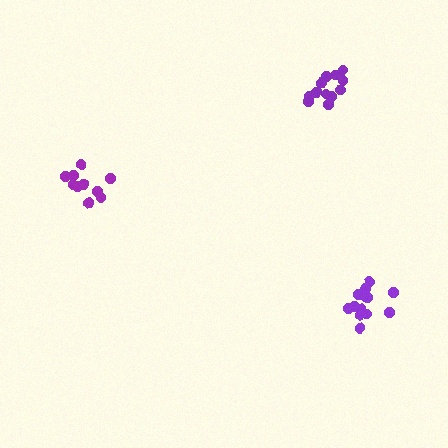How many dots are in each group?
Group 1: 10 dots, Group 2: 12 dots, Group 3: 13 dots (35 total).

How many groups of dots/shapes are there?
There are 3 groups.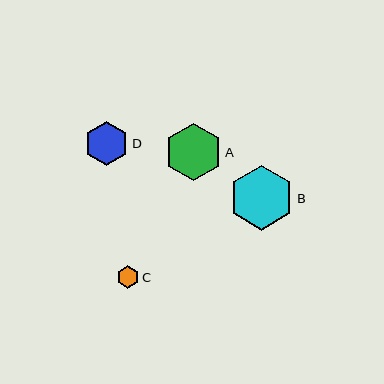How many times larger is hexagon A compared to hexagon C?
Hexagon A is approximately 2.6 times the size of hexagon C.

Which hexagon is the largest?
Hexagon B is the largest with a size of approximately 65 pixels.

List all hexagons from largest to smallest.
From largest to smallest: B, A, D, C.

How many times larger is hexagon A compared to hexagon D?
Hexagon A is approximately 1.3 times the size of hexagon D.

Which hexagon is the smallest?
Hexagon C is the smallest with a size of approximately 22 pixels.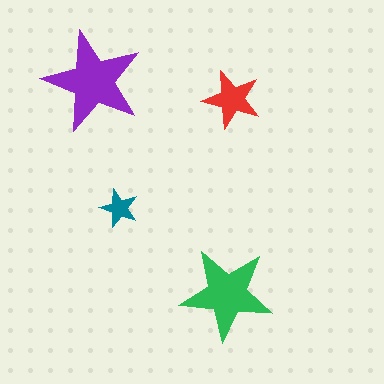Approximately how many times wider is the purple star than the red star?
About 1.5 times wider.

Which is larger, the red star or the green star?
The green one.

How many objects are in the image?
There are 4 objects in the image.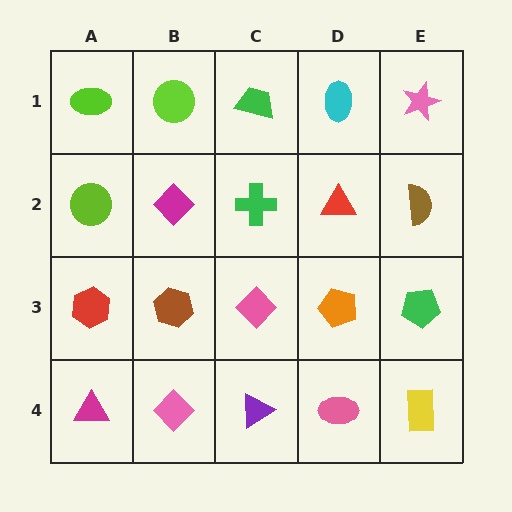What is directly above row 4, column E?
A green pentagon.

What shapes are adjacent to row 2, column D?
A cyan ellipse (row 1, column D), an orange pentagon (row 3, column D), a green cross (row 2, column C), a brown semicircle (row 2, column E).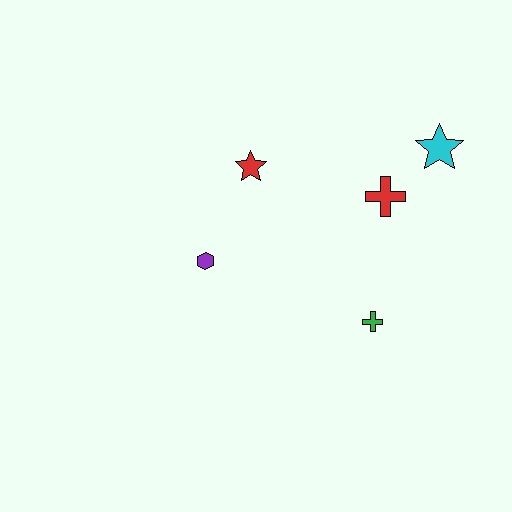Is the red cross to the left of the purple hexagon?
No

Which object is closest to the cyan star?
The red cross is closest to the cyan star.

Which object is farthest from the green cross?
The red star is farthest from the green cross.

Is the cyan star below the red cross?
No